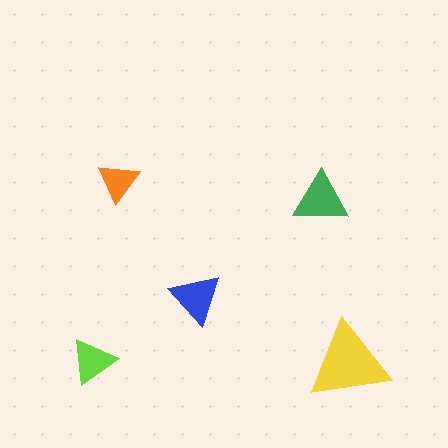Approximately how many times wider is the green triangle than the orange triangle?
About 1.5 times wider.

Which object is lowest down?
The yellow triangle is bottommost.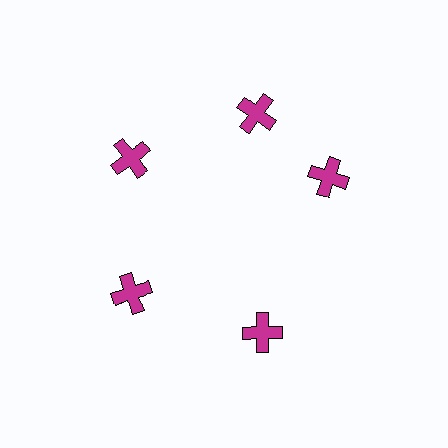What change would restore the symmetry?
The symmetry would be restored by rotating it back into even spacing with its neighbors so that all 5 crosses sit at equal angles and equal distance from the center.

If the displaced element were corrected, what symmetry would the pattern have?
It would have 5-fold rotational symmetry — the pattern would map onto itself every 72 degrees.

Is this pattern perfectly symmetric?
No. The 5 magenta crosses are arranged in a ring, but one element near the 3 o'clock position is rotated out of alignment along the ring, breaking the 5-fold rotational symmetry.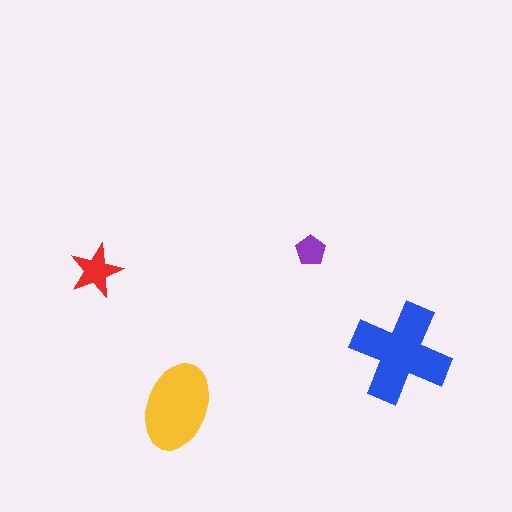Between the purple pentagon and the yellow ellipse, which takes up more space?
The yellow ellipse.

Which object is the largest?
The blue cross.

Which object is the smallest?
The purple pentagon.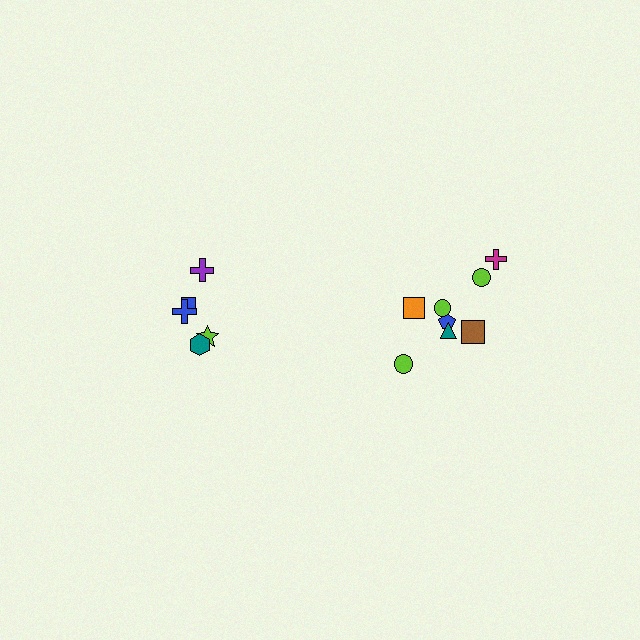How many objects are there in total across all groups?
There are 13 objects.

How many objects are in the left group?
There are 5 objects.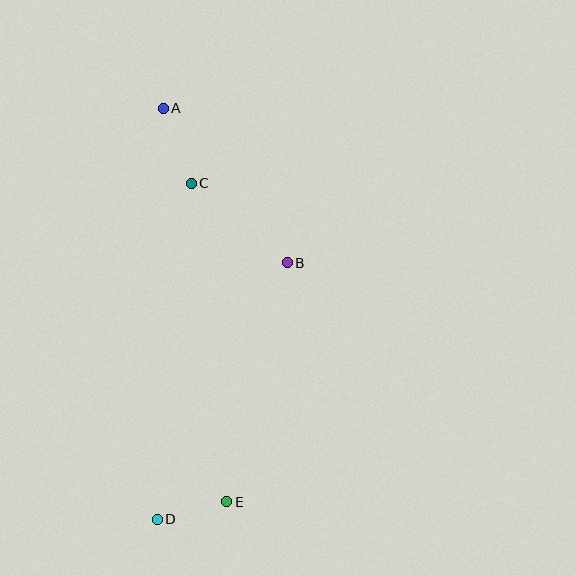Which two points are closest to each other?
Points D and E are closest to each other.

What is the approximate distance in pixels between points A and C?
The distance between A and C is approximately 80 pixels.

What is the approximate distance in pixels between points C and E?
The distance between C and E is approximately 321 pixels.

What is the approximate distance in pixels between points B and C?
The distance between B and C is approximately 125 pixels.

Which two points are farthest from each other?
Points A and D are farthest from each other.